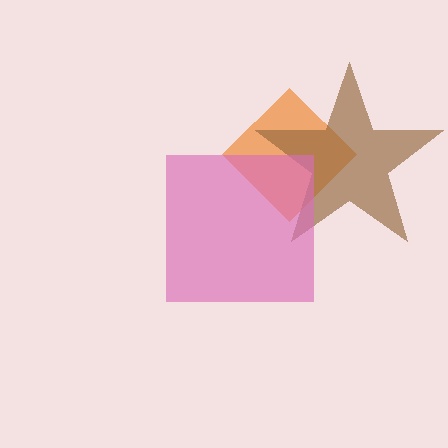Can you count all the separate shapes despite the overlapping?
Yes, there are 3 separate shapes.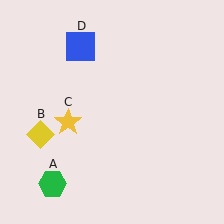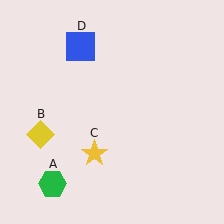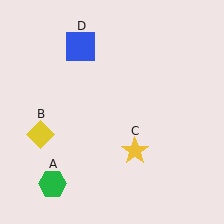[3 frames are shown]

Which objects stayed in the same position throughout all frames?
Green hexagon (object A) and yellow diamond (object B) and blue square (object D) remained stationary.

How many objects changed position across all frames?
1 object changed position: yellow star (object C).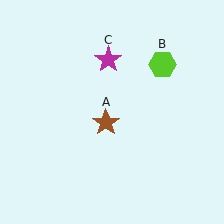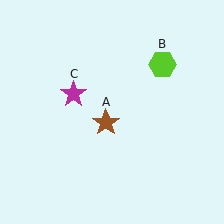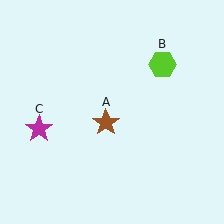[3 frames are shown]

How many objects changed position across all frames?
1 object changed position: magenta star (object C).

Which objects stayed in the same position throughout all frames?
Brown star (object A) and lime hexagon (object B) remained stationary.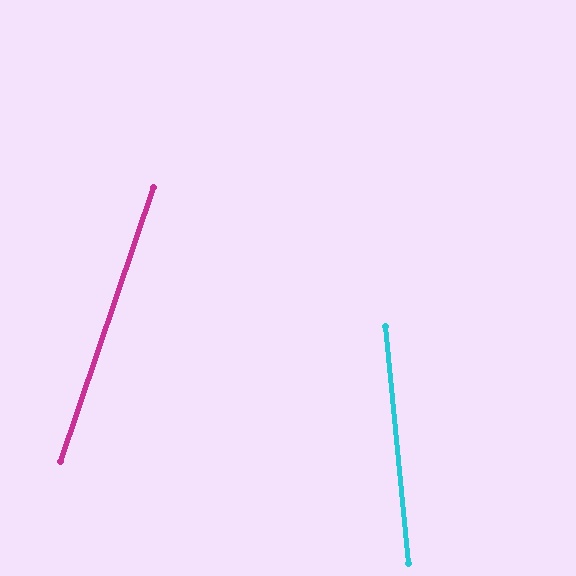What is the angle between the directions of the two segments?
Approximately 24 degrees.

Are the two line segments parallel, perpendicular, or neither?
Neither parallel nor perpendicular — they differ by about 24°.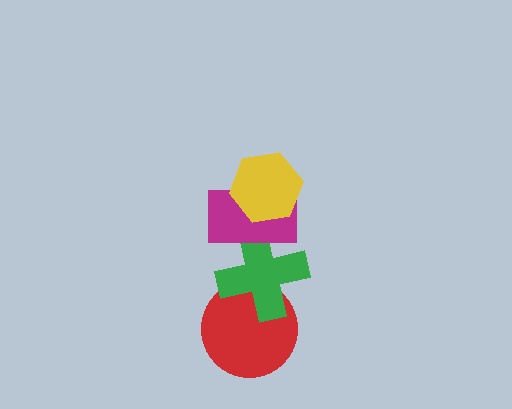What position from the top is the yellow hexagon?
The yellow hexagon is 1st from the top.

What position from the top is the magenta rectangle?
The magenta rectangle is 2nd from the top.